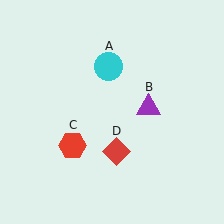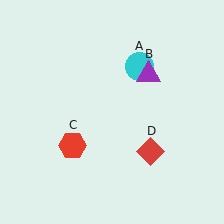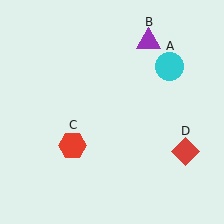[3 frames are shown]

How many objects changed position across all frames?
3 objects changed position: cyan circle (object A), purple triangle (object B), red diamond (object D).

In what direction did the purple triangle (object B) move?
The purple triangle (object B) moved up.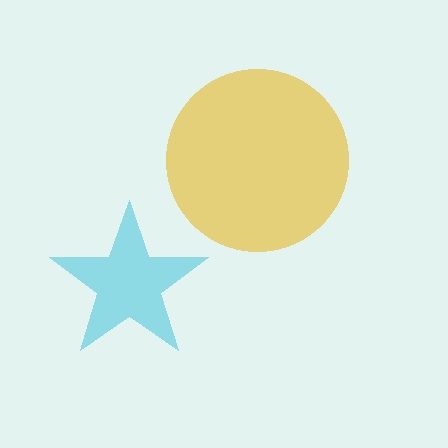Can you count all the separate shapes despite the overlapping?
Yes, there are 2 separate shapes.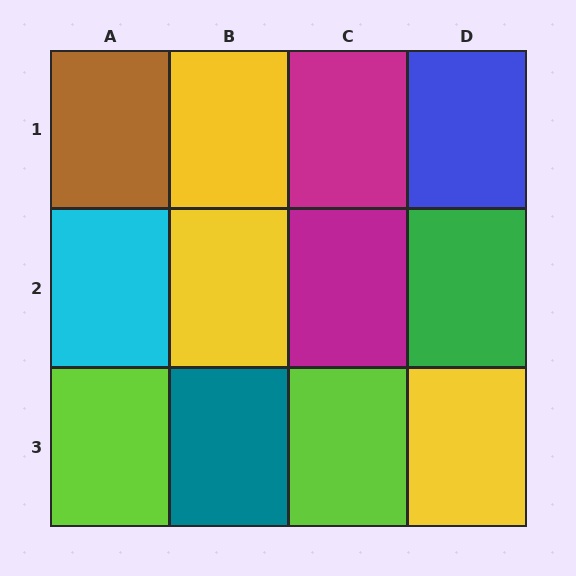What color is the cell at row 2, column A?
Cyan.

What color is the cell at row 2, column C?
Magenta.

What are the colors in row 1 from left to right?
Brown, yellow, magenta, blue.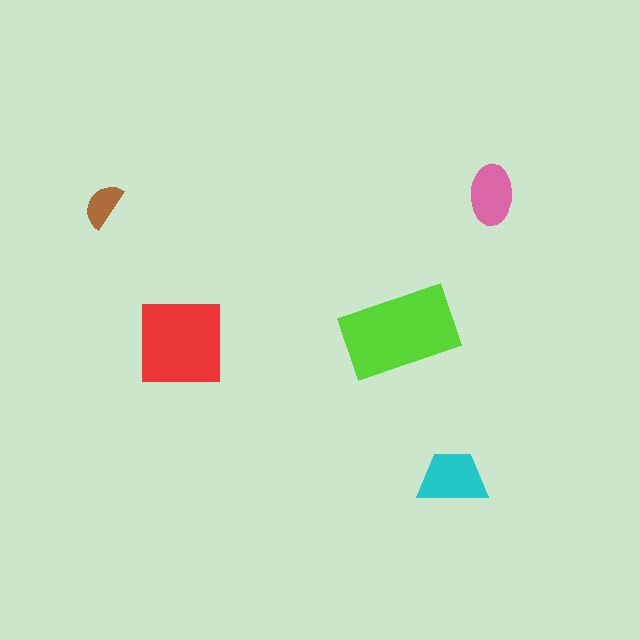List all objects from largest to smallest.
The lime rectangle, the red square, the cyan trapezoid, the pink ellipse, the brown semicircle.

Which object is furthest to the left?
The brown semicircle is leftmost.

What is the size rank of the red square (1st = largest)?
2nd.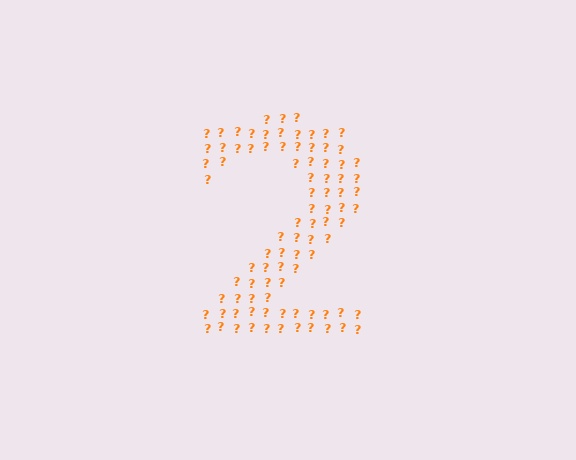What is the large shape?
The large shape is the digit 2.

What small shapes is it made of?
It is made of small question marks.